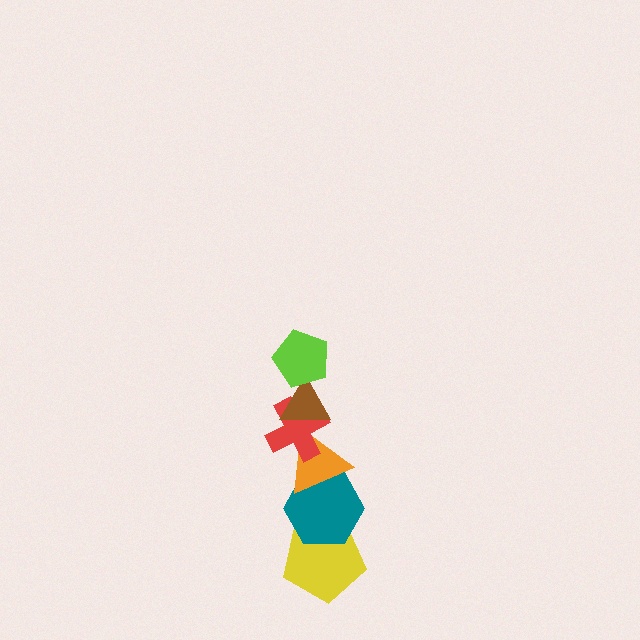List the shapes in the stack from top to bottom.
From top to bottom: the lime pentagon, the brown triangle, the red cross, the orange triangle, the teal hexagon, the yellow pentagon.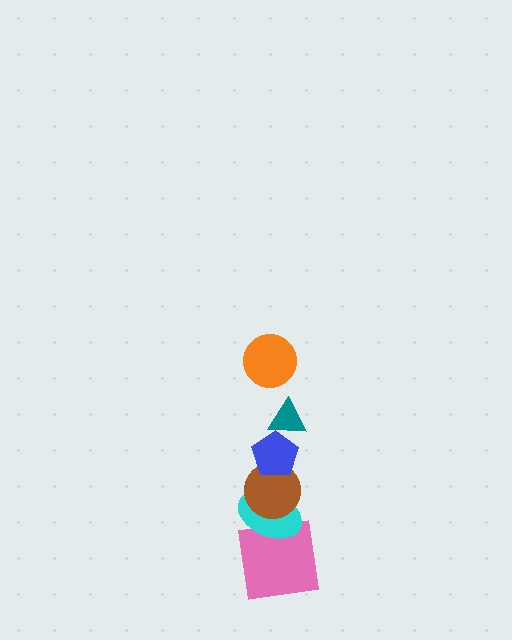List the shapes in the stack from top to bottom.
From top to bottom: the orange circle, the teal triangle, the blue pentagon, the brown circle, the cyan ellipse, the pink square.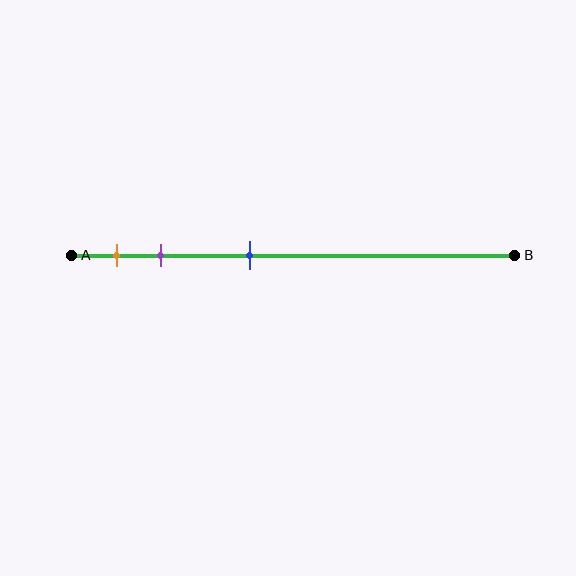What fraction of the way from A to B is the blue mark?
The blue mark is approximately 40% (0.4) of the way from A to B.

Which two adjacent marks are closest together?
The orange and purple marks are the closest adjacent pair.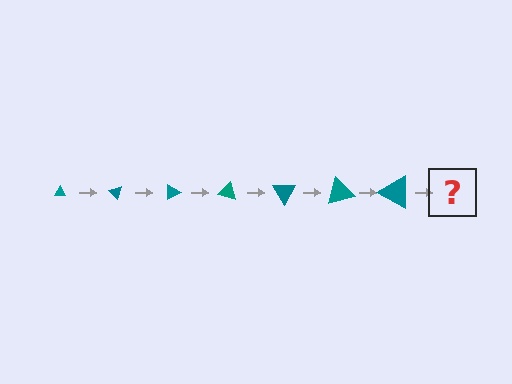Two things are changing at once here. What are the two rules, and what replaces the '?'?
The two rules are that the triangle grows larger each step and it rotates 45 degrees each step. The '?' should be a triangle, larger than the previous one and rotated 315 degrees from the start.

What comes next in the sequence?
The next element should be a triangle, larger than the previous one and rotated 315 degrees from the start.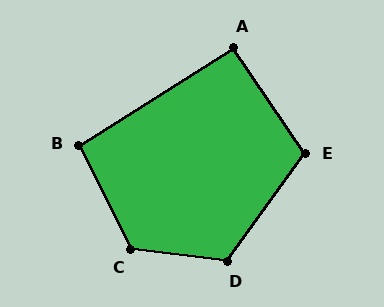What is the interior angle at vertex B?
Approximately 96 degrees (obtuse).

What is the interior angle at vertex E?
Approximately 110 degrees (obtuse).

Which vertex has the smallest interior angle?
A, at approximately 92 degrees.